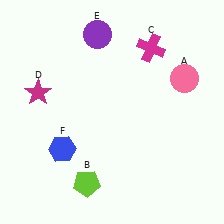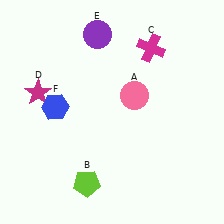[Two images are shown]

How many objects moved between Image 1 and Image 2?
2 objects moved between the two images.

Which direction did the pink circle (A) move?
The pink circle (A) moved left.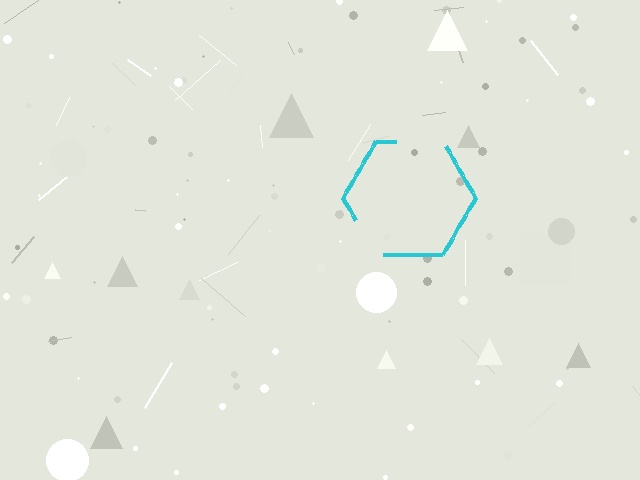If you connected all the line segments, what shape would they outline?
They would outline a hexagon.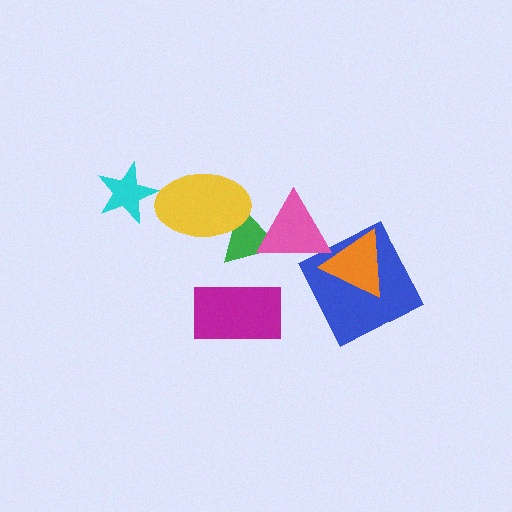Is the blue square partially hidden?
Yes, it is partially covered by another shape.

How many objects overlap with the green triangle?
2 objects overlap with the green triangle.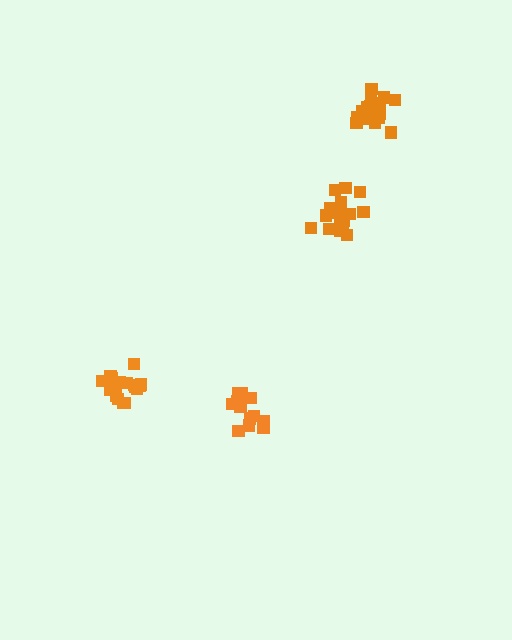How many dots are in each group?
Group 1: 19 dots, Group 2: 13 dots, Group 3: 18 dots, Group 4: 17 dots (67 total).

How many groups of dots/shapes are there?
There are 4 groups.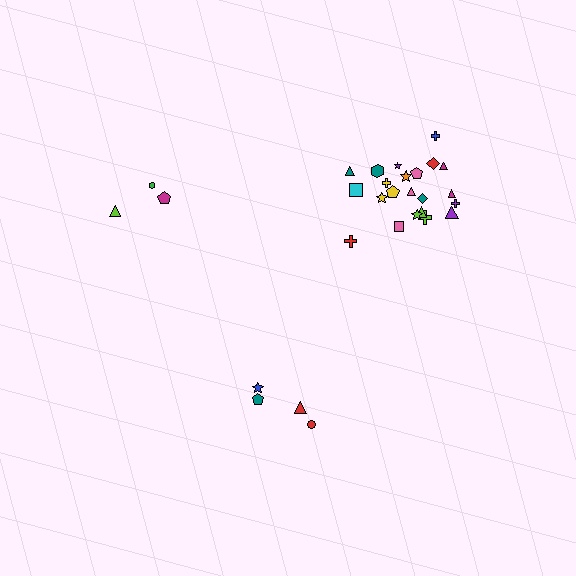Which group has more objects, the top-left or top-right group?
The top-right group.